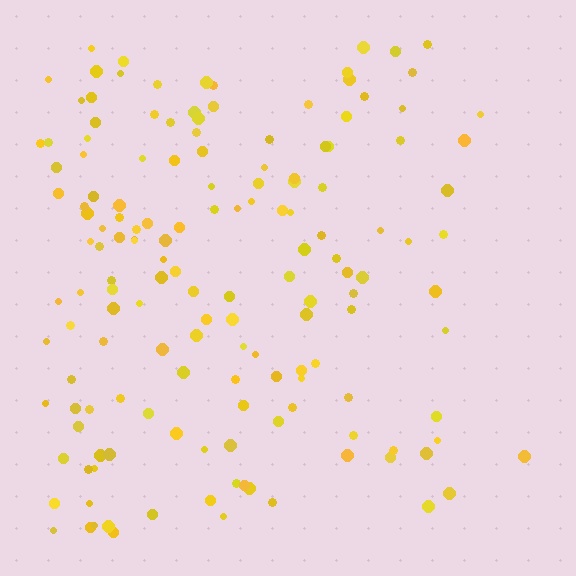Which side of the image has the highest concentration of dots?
The left.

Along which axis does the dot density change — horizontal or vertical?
Horizontal.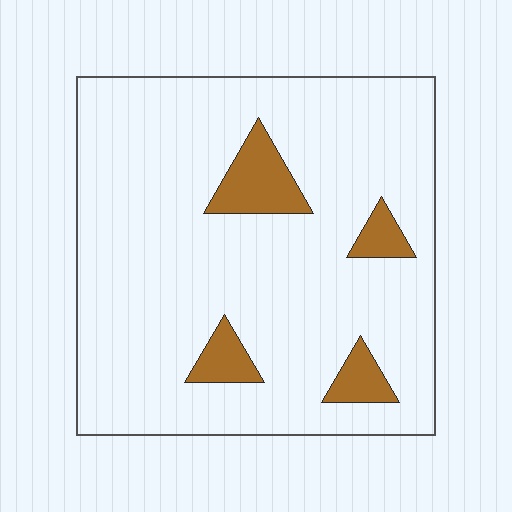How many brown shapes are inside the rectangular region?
4.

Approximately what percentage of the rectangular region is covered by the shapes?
Approximately 10%.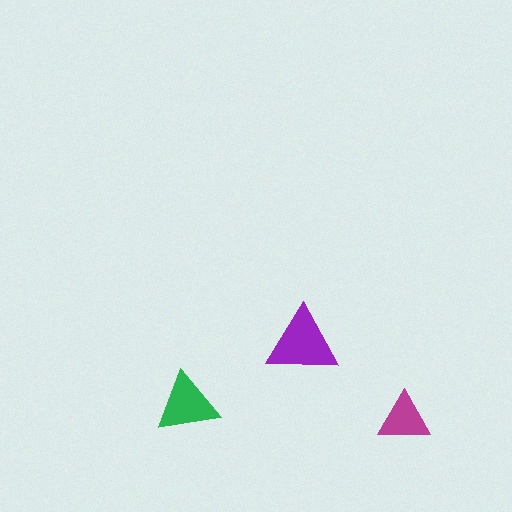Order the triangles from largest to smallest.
the purple one, the green one, the magenta one.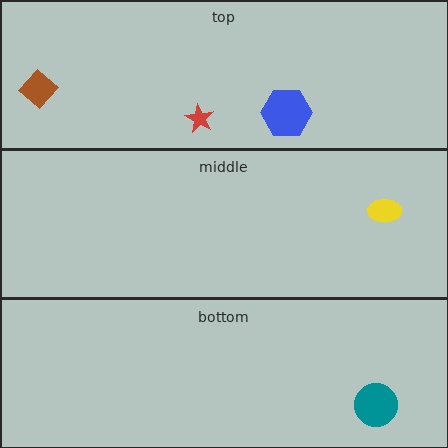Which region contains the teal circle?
The bottom region.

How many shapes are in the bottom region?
1.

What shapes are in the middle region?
The yellow ellipse.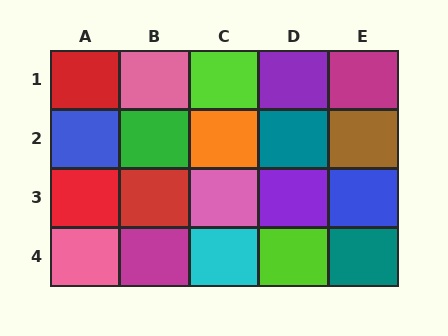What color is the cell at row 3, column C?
Pink.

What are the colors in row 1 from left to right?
Red, pink, lime, purple, magenta.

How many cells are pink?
3 cells are pink.